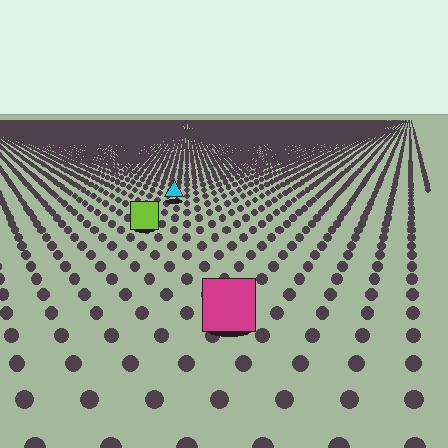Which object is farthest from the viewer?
The cyan triangle is farthest from the viewer. It appears smaller and the ground texture around it is denser.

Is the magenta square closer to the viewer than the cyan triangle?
Yes. The magenta square is closer — you can tell from the texture gradient: the ground texture is coarser near it.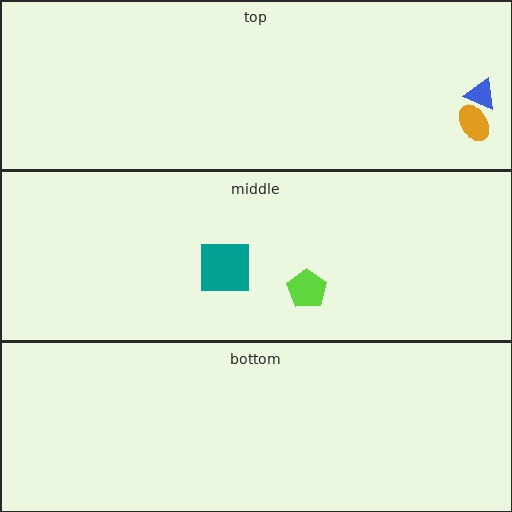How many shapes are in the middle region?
2.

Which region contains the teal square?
The middle region.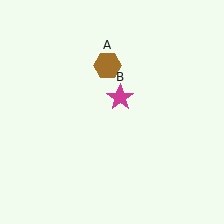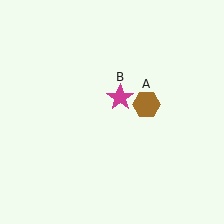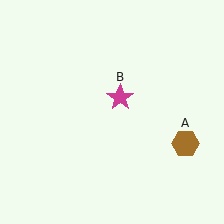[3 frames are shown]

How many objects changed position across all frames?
1 object changed position: brown hexagon (object A).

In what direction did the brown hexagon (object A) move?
The brown hexagon (object A) moved down and to the right.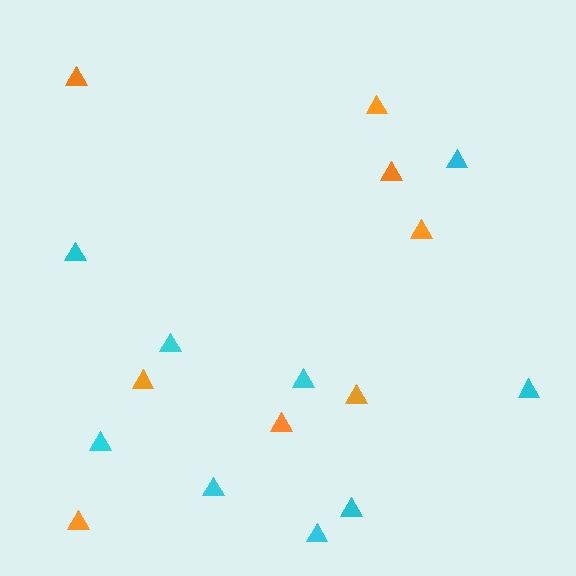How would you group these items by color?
There are 2 groups: one group of orange triangles (8) and one group of cyan triangles (9).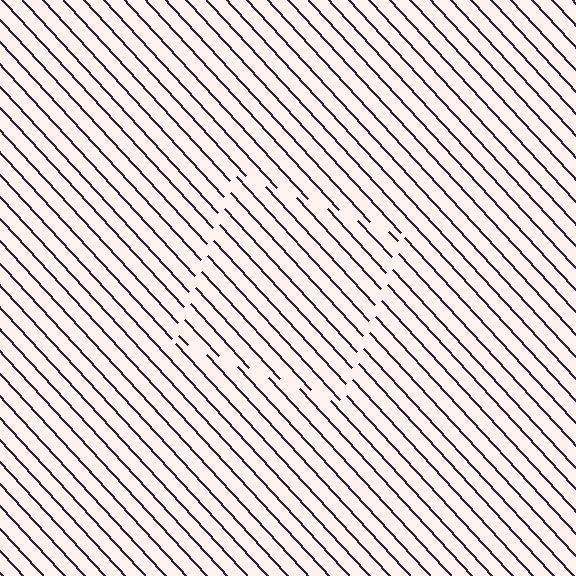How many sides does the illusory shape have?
4 sides — the line-ends trace a square.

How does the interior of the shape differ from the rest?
The interior of the shape contains the same grating, shifted by half a period — the contour is defined by the phase discontinuity where line-ends from the inner and outer gratings abut.